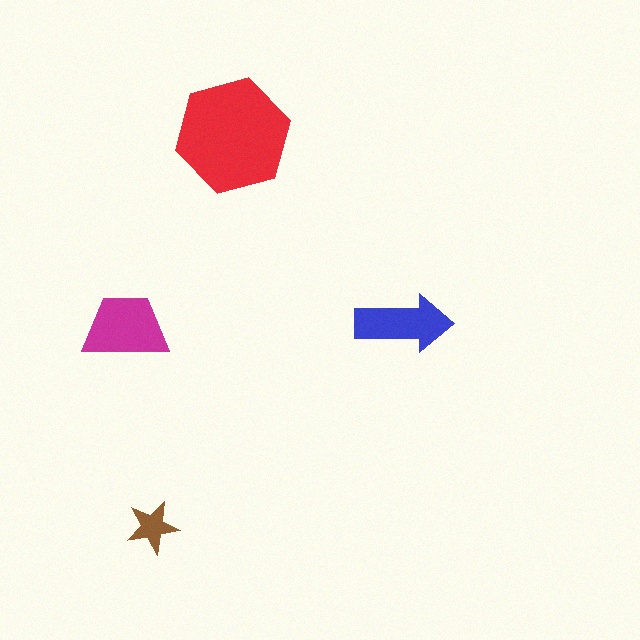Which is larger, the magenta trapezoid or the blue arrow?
The magenta trapezoid.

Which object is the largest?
The red hexagon.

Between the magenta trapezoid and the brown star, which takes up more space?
The magenta trapezoid.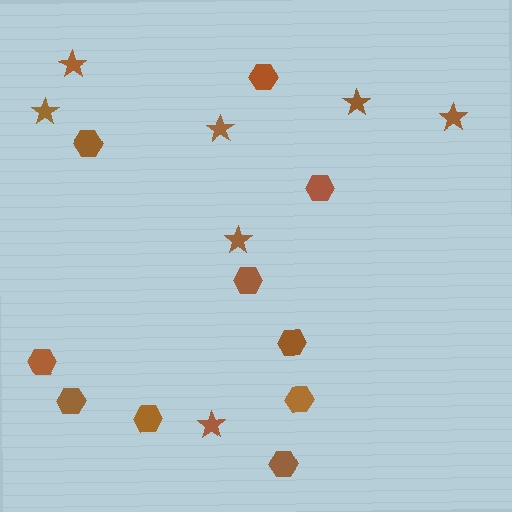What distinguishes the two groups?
There are 2 groups: one group of hexagons (10) and one group of stars (7).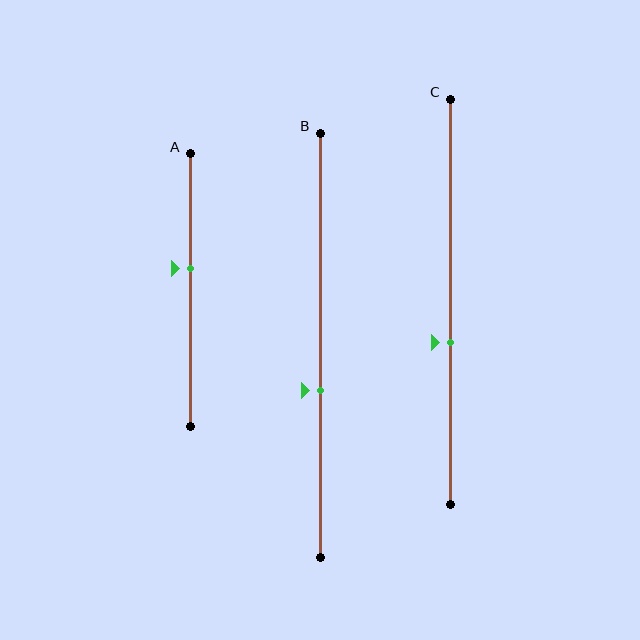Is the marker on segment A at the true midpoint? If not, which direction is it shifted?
No, the marker on segment A is shifted upward by about 8% of the segment length.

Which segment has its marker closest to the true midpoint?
Segment A has its marker closest to the true midpoint.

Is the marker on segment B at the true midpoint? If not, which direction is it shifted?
No, the marker on segment B is shifted downward by about 11% of the segment length.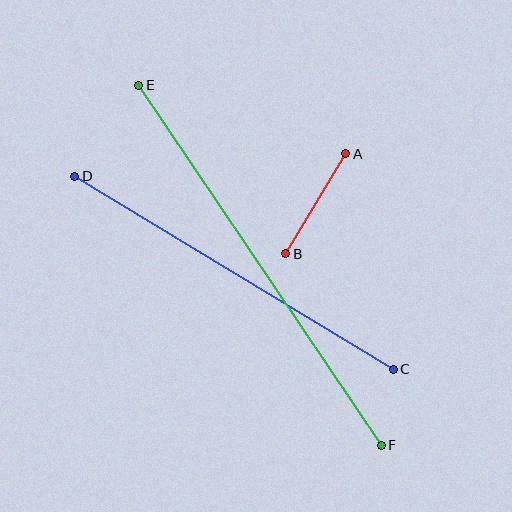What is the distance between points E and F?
The distance is approximately 434 pixels.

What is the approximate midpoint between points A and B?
The midpoint is at approximately (316, 204) pixels.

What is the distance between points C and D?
The distance is approximately 372 pixels.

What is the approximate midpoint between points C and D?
The midpoint is at approximately (234, 273) pixels.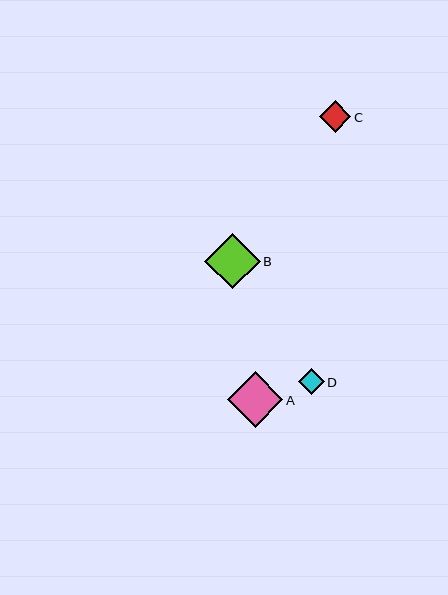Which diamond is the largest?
Diamond A is the largest with a size of approximately 56 pixels.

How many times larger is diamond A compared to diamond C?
Diamond A is approximately 1.8 times the size of diamond C.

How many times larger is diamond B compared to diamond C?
Diamond B is approximately 1.7 times the size of diamond C.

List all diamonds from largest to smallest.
From largest to smallest: A, B, C, D.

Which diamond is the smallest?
Diamond D is the smallest with a size of approximately 26 pixels.